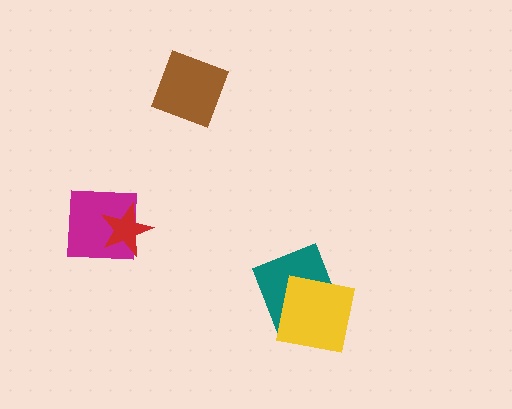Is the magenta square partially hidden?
Yes, it is partially covered by another shape.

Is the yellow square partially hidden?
No, no other shape covers it.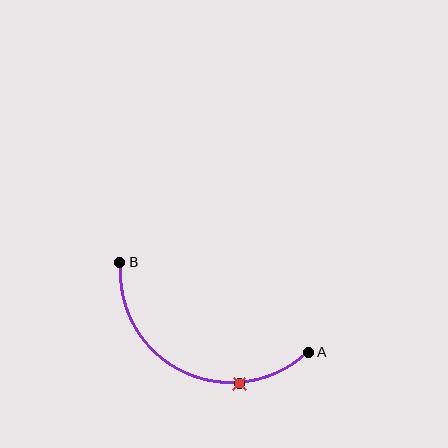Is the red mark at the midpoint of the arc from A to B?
No. The red mark lies on the arc but is closer to endpoint A. The arc midpoint would be at the point on the curve equidistant along the arc from both A and B.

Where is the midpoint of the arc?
The arc midpoint is the point on the curve farthest from the straight line joining A and B. It sits below that line.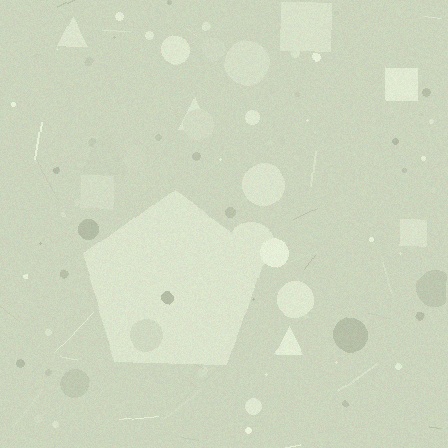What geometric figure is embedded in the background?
A pentagon is embedded in the background.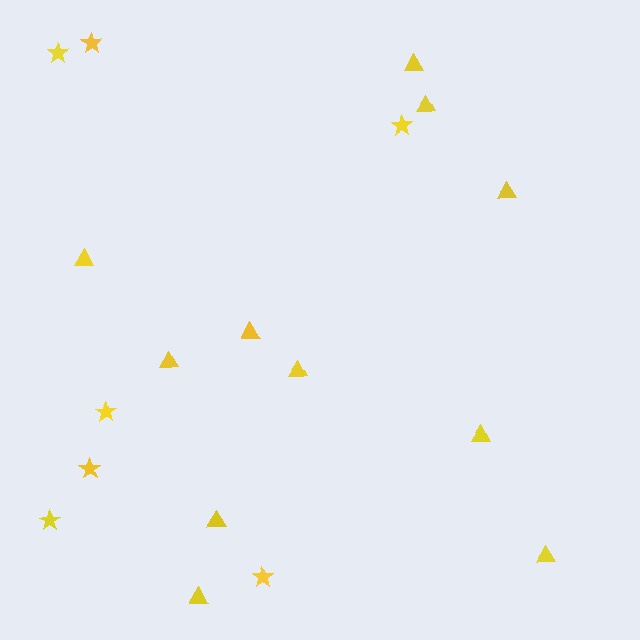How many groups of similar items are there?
There are 2 groups: one group of triangles (11) and one group of stars (7).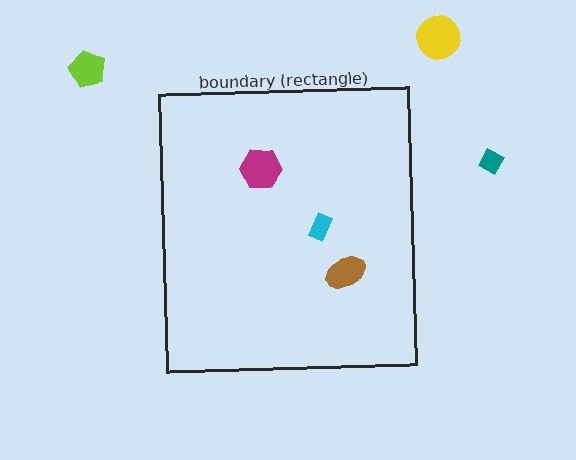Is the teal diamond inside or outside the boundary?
Outside.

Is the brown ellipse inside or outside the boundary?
Inside.